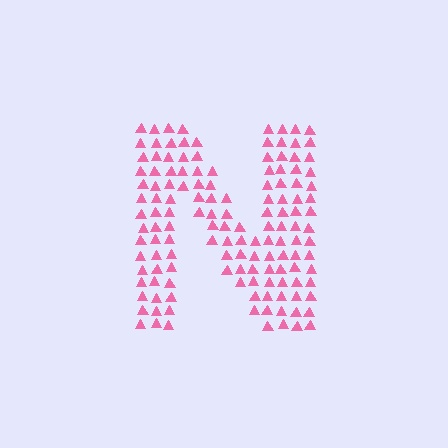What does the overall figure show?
The overall figure shows the letter N.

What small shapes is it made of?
It is made of small triangles.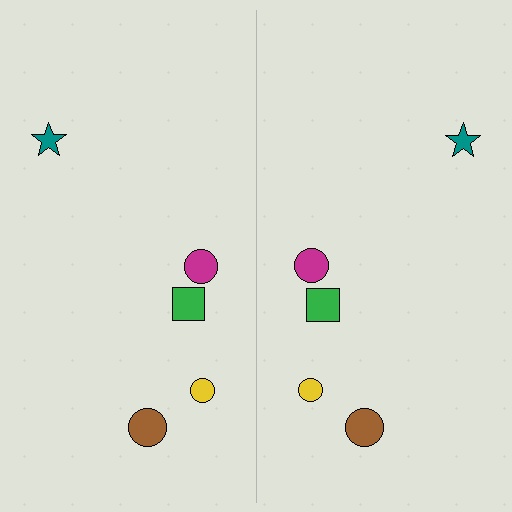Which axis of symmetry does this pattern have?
The pattern has a vertical axis of symmetry running through the center of the image.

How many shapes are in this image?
There are 10 shapes in this image.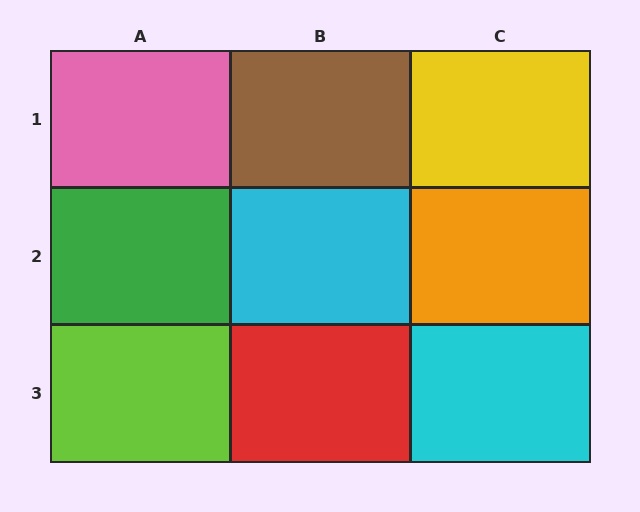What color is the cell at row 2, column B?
Cyan.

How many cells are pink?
1 cell is pink.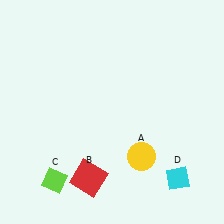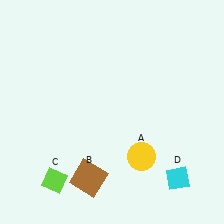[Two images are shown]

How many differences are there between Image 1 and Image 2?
There is 1 difference between the two images.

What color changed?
The square (B) changed from red in Image 1 to brown in Image 2.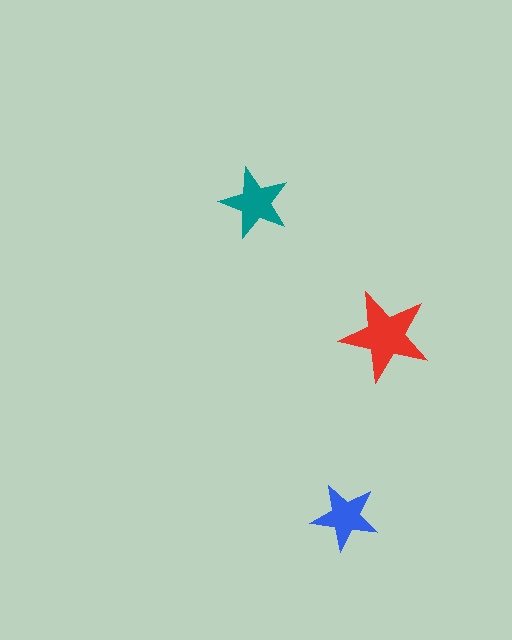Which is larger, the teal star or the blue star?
The teal one.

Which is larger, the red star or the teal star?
The red one.